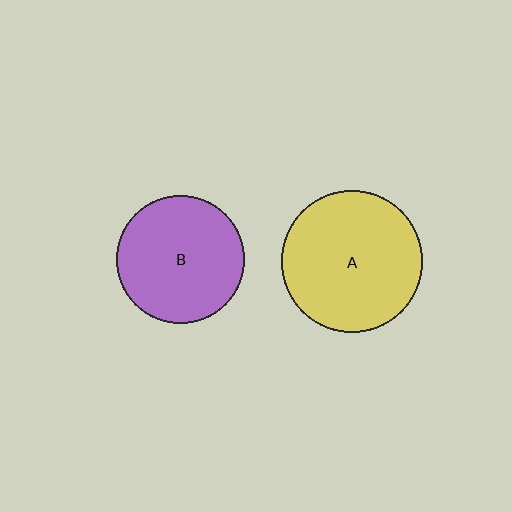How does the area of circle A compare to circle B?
Approximately 1.2 times.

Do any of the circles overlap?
No, none of the circles overlap.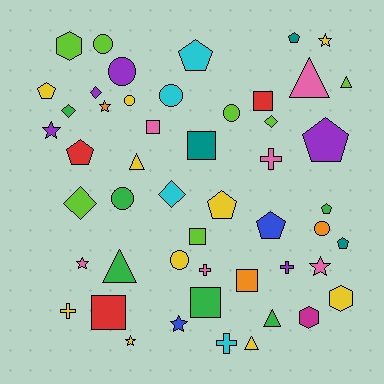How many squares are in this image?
There are 7 squares.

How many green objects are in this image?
There are 6 green objects.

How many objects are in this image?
There are 50 objects.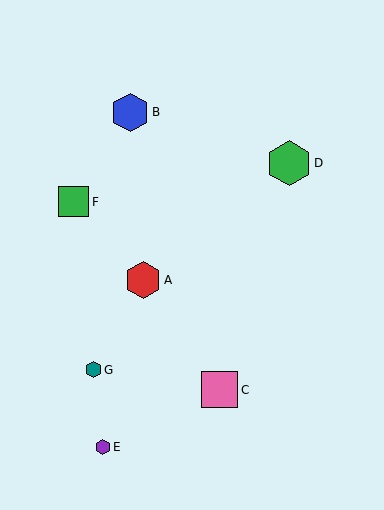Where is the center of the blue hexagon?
The center of the blue hexagon is at (130, 112).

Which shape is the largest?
The green hexagon (labeled D) is the largest.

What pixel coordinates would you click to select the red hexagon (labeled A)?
Click at (143, 280) to select the red hexagon A.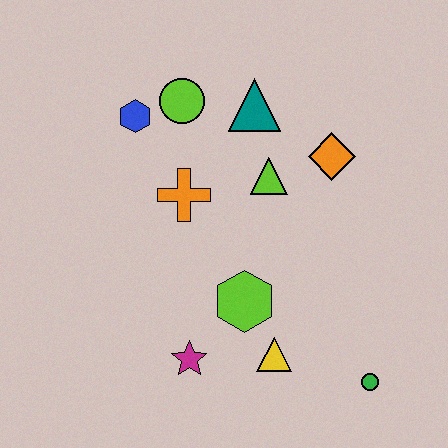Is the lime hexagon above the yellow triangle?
Yes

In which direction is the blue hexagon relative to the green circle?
The blue hexagon is above the green circle.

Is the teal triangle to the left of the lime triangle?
Yes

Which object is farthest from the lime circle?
The green circle is farthest from the lime circle.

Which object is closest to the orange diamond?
The lime triangle is closest to the orange diamond.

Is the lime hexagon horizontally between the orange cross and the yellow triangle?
Yes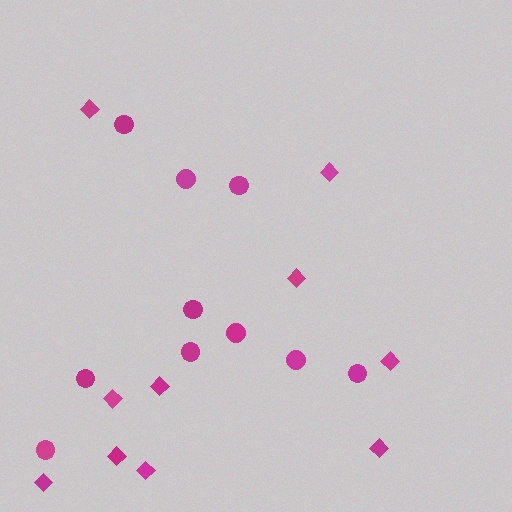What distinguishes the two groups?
There are 2 groups: one group of diamonds (10) and one group of circles (10).